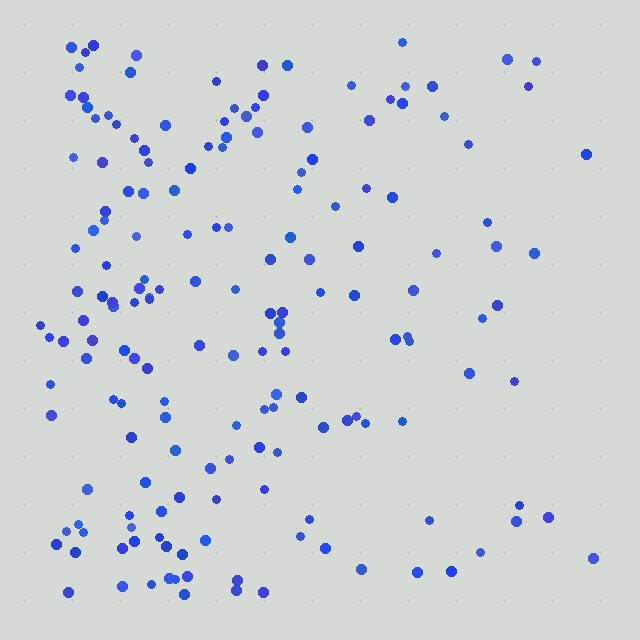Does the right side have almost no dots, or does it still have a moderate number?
Still a moderate number, just noticeably fewer than the left.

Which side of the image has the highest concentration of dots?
The left.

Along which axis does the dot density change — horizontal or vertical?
Horizontal.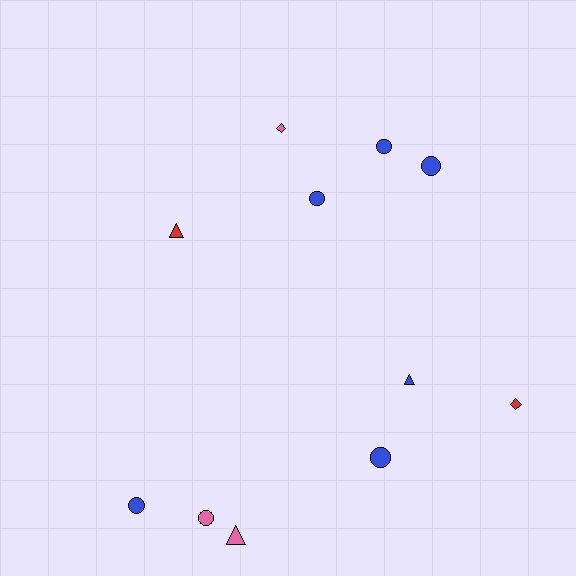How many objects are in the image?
There are 11 objects.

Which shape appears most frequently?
Circle, with 6 objects.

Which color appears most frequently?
Blue, with 6 objects.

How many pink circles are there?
There is 1 pink circle.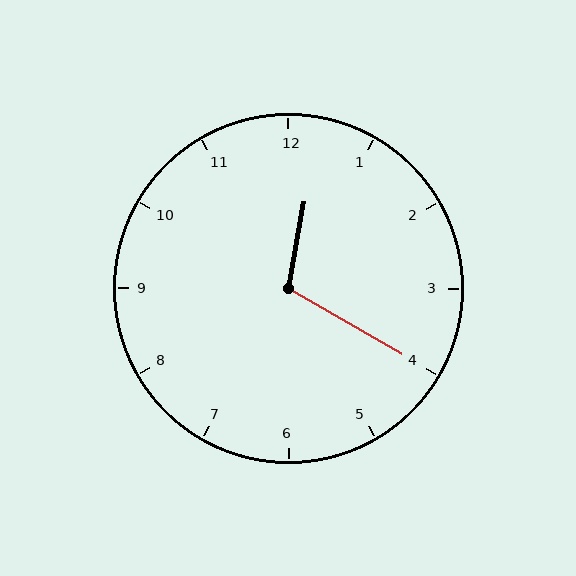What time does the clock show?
12:20.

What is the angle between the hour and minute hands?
Approximately 110 degrees.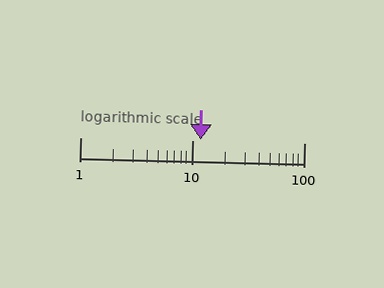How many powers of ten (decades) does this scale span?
The scale spans 2 decades, from 1 to 100.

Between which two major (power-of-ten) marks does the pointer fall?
The pointer is between 10 and 100.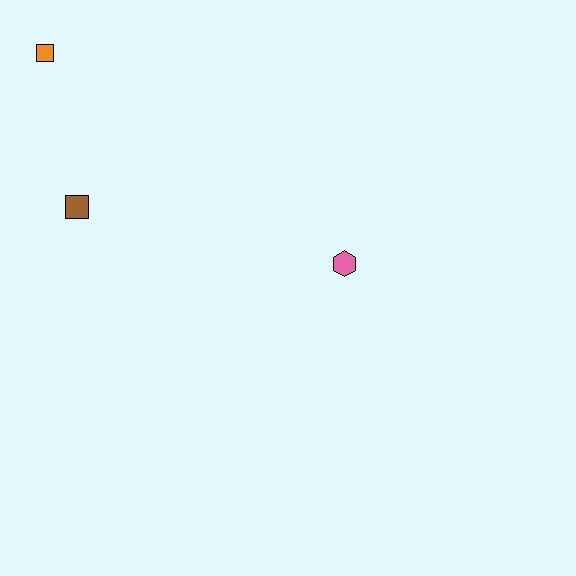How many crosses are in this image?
There are no crosses.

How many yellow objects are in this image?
There are no yellow objects.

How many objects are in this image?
There are 3 objects.